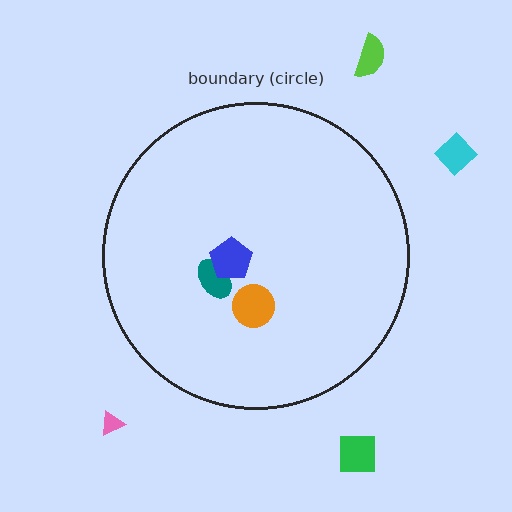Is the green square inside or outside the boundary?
Outside.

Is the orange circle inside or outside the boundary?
Inside.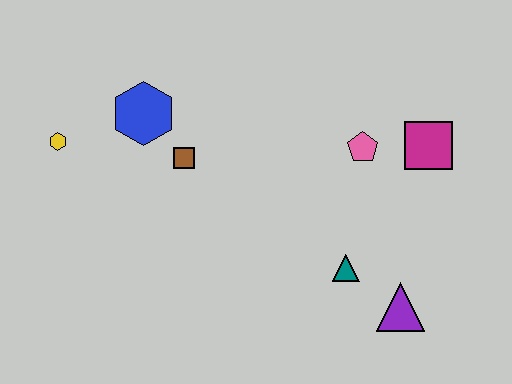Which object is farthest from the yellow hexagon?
The purple triangle is farthest from the yellow hexagon.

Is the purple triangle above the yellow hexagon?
No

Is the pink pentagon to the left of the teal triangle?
No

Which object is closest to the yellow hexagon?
The blue hexagon is closest to the yellow hexagon.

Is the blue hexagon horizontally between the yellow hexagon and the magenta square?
Yes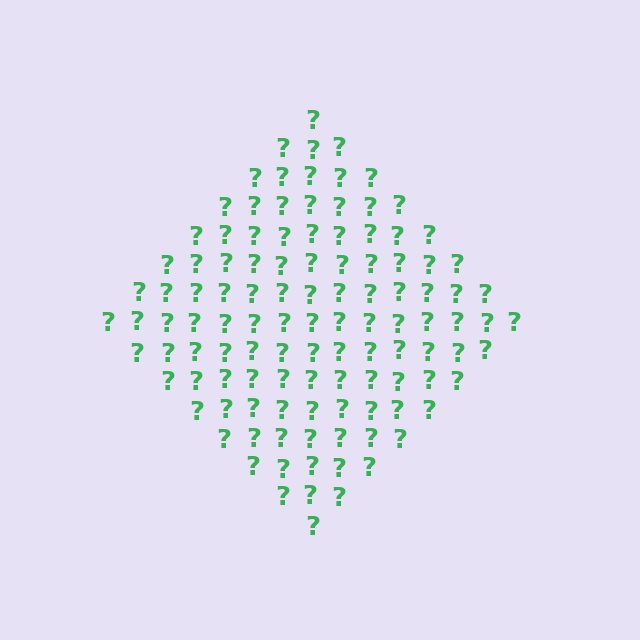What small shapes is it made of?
It is made of small question marks.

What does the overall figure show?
The overall figure shows a diamond.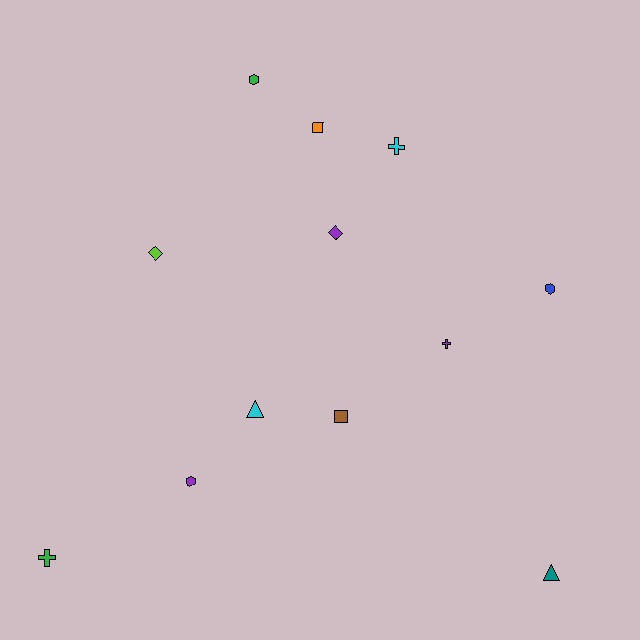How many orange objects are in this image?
There is 1 orange object.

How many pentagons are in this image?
There are no pentagons.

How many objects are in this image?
There are 12 objects.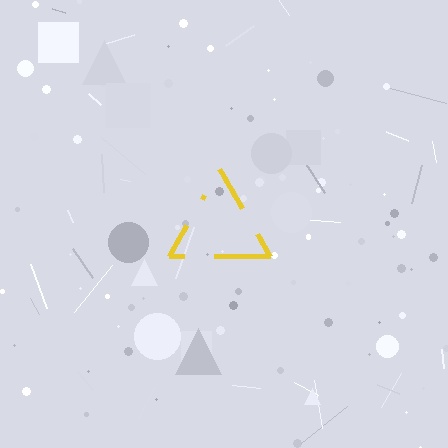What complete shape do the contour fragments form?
The contour fragments form a triangle.